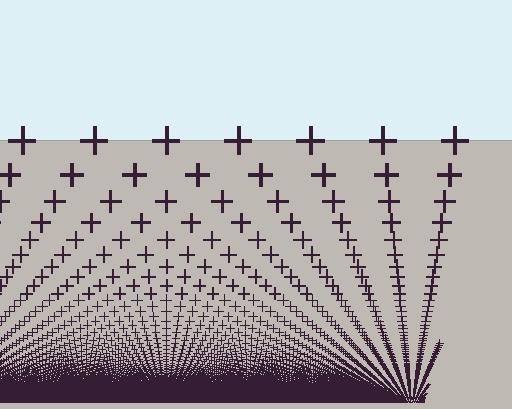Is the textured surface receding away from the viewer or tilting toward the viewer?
The surface appears to tilt toward the viewer. Texture elements get larger and sparser toward the top.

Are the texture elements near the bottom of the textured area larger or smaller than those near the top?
Smaller. The gradient is inverted — elements near the bottom are smaller and denser.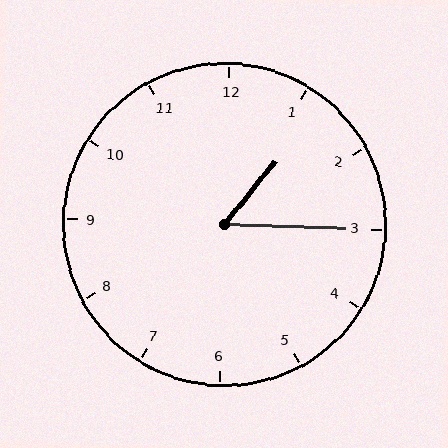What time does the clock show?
1:15.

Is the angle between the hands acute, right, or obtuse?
It is acute.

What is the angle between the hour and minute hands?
Approximately 52 degrees.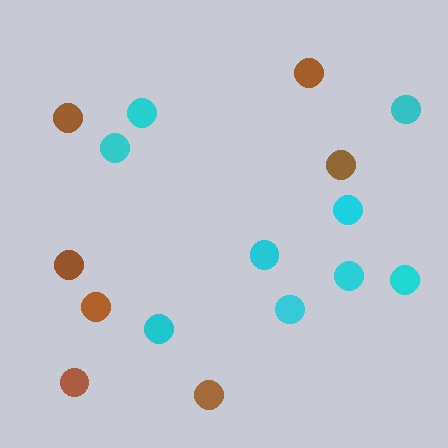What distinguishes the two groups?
There are 2 groups: one group of cyan circles (9) and one group of brown circles (7).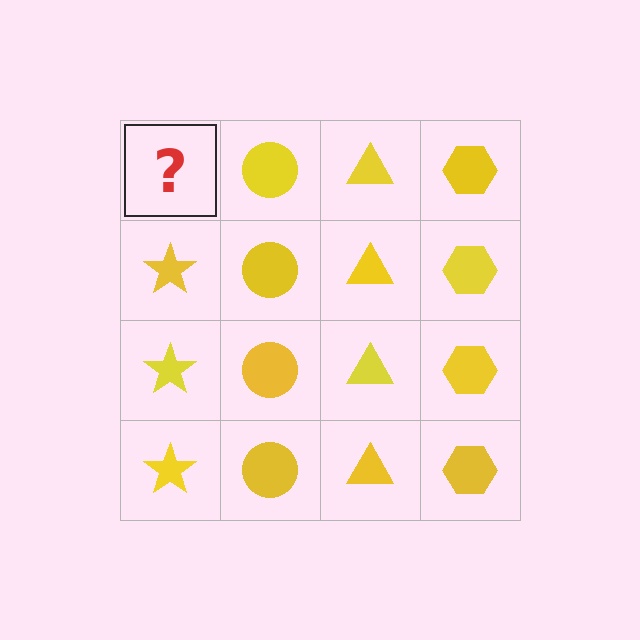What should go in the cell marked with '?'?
The missing cell should contain a yellow star.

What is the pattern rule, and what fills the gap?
The rule is that each column has a consistent shape. The gap should be filled with a yellow star.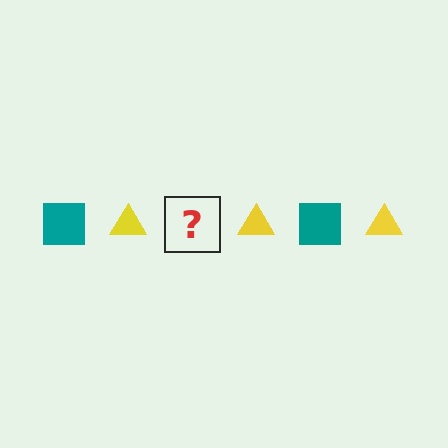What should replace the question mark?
The question mark should be replaced with a teal square.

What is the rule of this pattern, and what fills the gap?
The rule is that the pattern alternates between teal square and yellow triangle. The gap should be filled with a teal square.